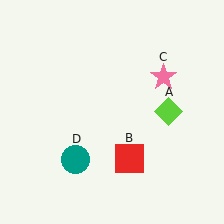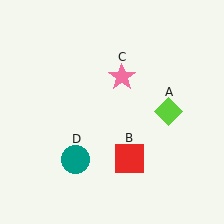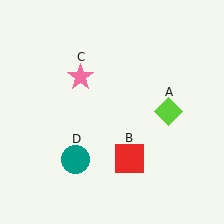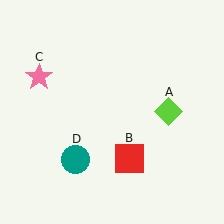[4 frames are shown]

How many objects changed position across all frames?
1 object changed position: pink star (object C).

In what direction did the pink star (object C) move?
The pink star (object C) moved left.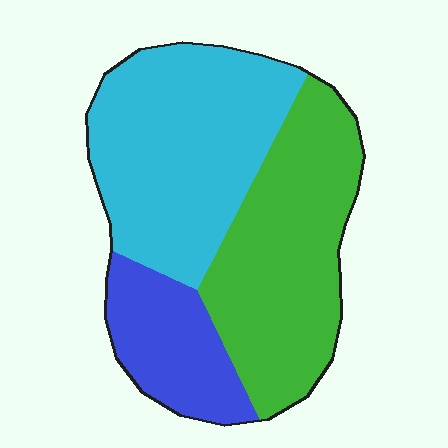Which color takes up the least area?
Blue, at roughly 20%.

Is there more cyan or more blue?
Cyan.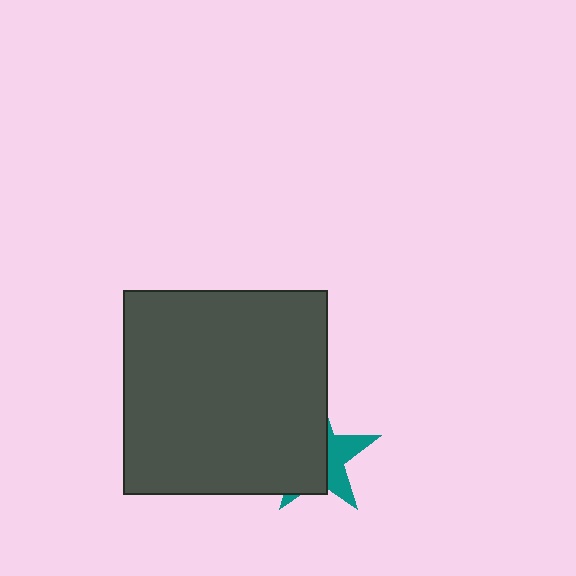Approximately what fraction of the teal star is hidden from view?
Roughly 62% of the teal star is hidden behind the dark gray square.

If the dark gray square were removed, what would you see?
You would see the complete teal star.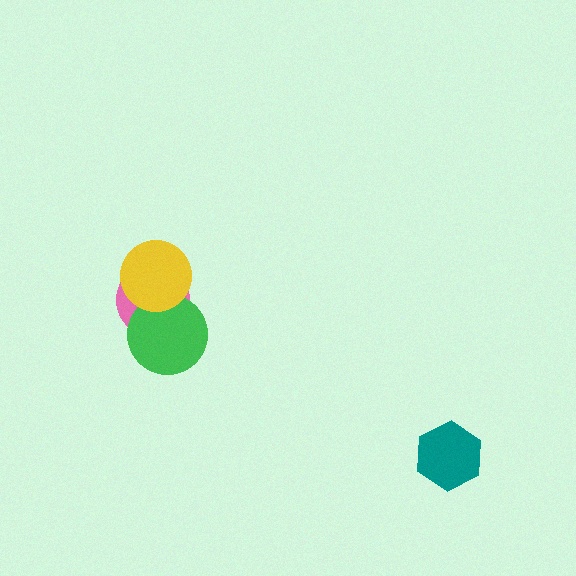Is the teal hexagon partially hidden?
No, no other shape covers it.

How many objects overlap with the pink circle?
2 objects overlap with the pink circle.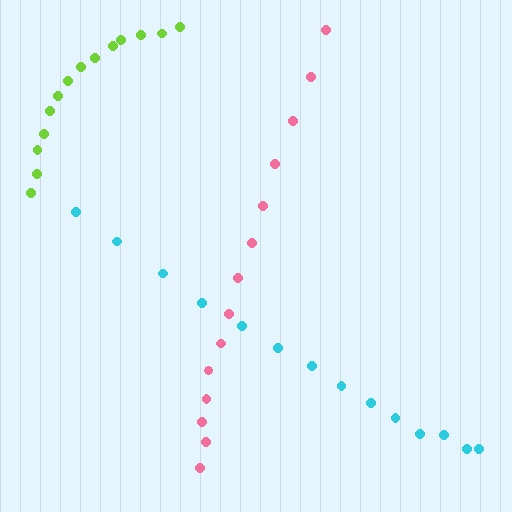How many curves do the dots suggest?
There are 3 distinct paths.